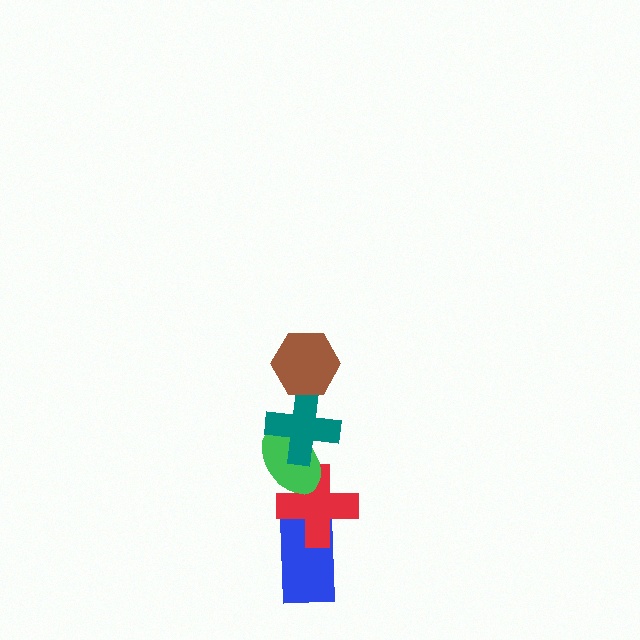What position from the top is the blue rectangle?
The blue rectangle is 5th from the top.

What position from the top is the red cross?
The red cross is 4th from the top.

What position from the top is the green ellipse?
The green ellipse is 3rd from the top.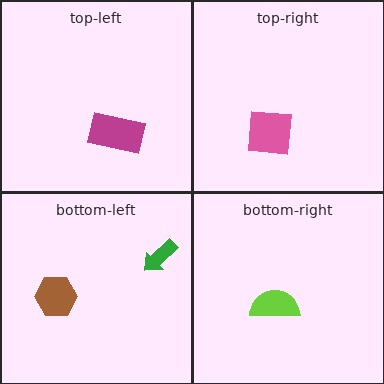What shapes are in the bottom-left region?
The green arrow, the brown hexagon.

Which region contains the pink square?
The top-right region.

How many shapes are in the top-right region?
1.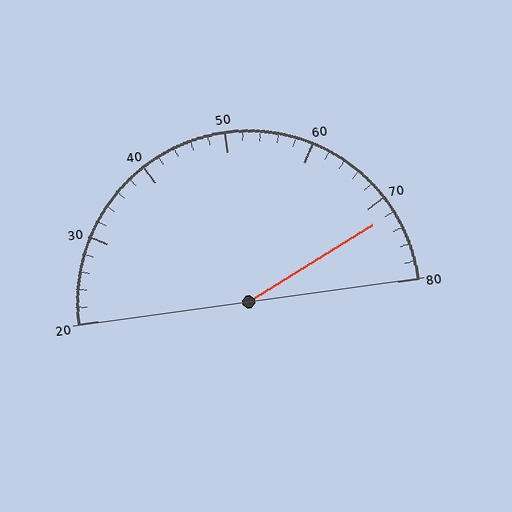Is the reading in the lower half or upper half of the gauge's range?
The reading is in the upper half of the range (20 to 80).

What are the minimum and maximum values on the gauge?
The gauge ranges from 20 to 80.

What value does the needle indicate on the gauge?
The needle indicates approximately 72.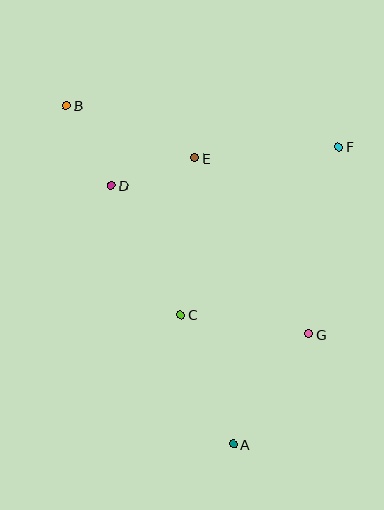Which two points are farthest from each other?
Points A and B are farthest from each other.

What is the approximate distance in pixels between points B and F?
The distance between B and F is approximately 275 pixels.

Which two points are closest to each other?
Points D and E are closest to each other.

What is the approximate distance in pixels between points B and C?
The distance between B and C is approximately 238 pixels.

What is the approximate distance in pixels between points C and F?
The distance between C and F is approximately 230 pixels.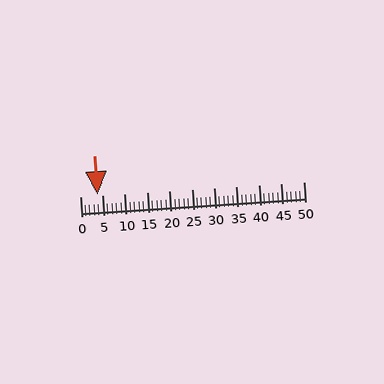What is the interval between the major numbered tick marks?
The major tick marks are spaced 5 units apart.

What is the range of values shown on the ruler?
The ruler shows values from 0 to 50.